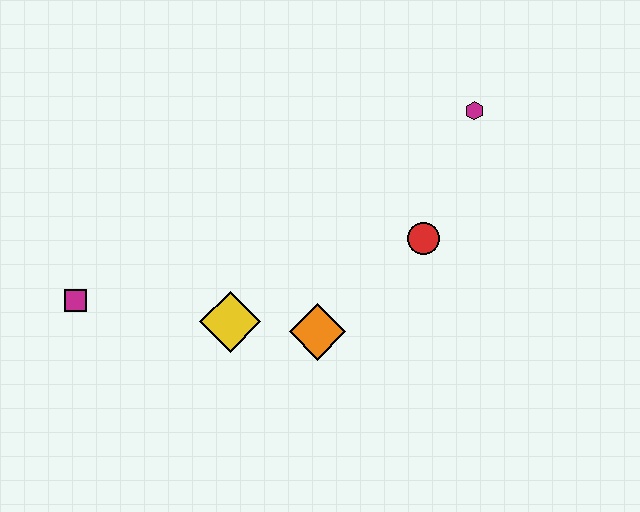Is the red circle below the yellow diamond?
No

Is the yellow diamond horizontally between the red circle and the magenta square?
Yes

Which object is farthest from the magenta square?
The magenta hexagon is farthest from the magenta square.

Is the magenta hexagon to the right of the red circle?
Yes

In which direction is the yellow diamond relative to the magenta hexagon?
The yellow diamond is to the left of the magenta hexagon.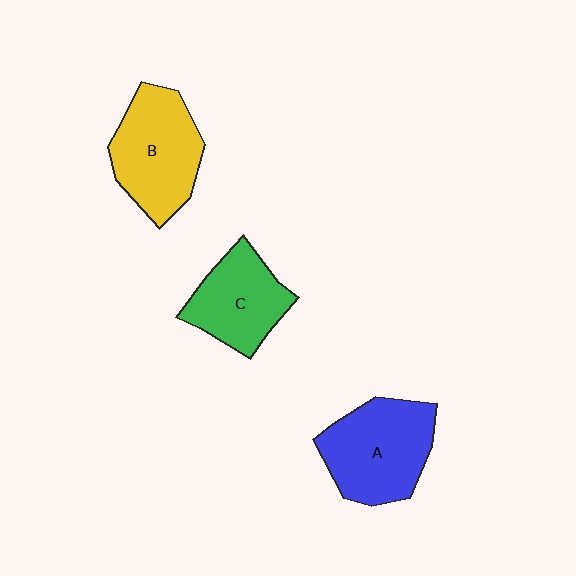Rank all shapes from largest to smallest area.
From largest to smallest: A (blue), B (yellow), C (green).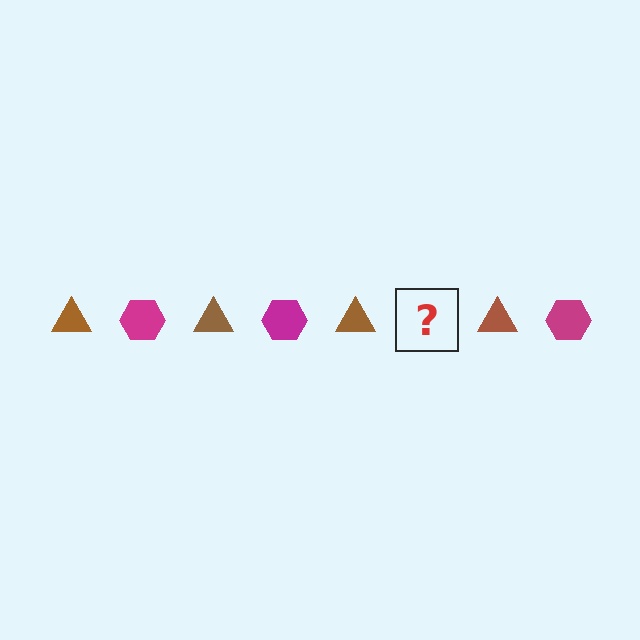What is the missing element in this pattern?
The missing element is a magenta hexagon.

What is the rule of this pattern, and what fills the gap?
The rule is that the pattern alternates between brown triangle and magenta hexagon. The gap should be filled with a magenta hexagon.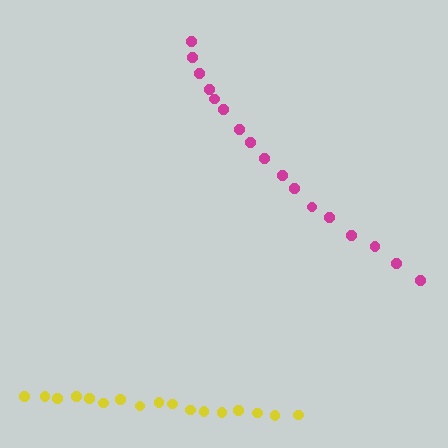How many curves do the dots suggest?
There are 2 distinct paths.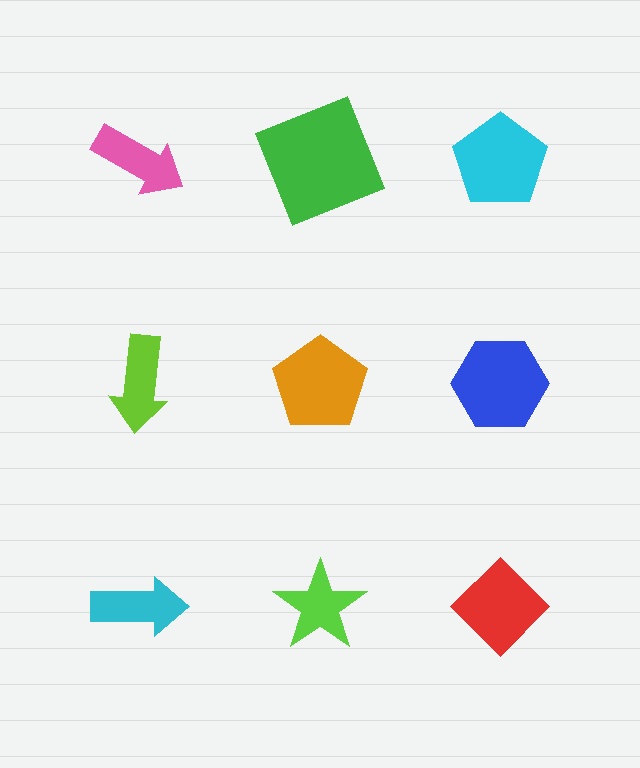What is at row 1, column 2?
A green square.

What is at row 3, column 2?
A lime star.